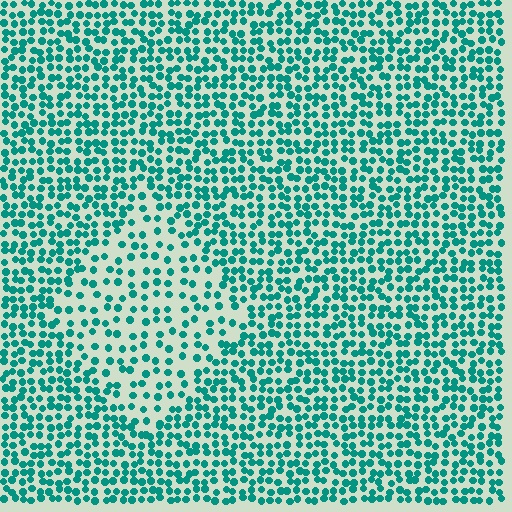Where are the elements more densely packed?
The elements are more densely packed outside the diamond boundary.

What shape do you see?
I see a diamond.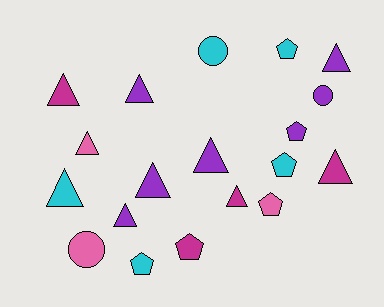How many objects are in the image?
There are 19 objects.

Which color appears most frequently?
Purple, with 7 objects.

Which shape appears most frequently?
Triangle, with 10 objects.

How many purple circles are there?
There is 1 purple circle.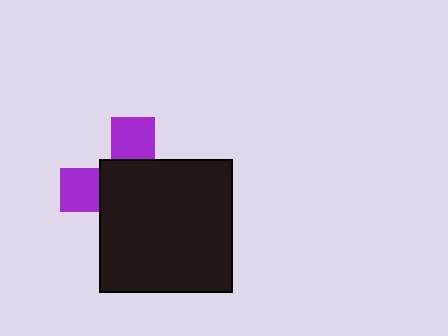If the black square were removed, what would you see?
You would see the complete purple cross.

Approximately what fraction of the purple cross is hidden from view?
Roughly 67% of the purple cross is hidden behind the black square.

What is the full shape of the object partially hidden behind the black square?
The partially hidden object is a purple cross.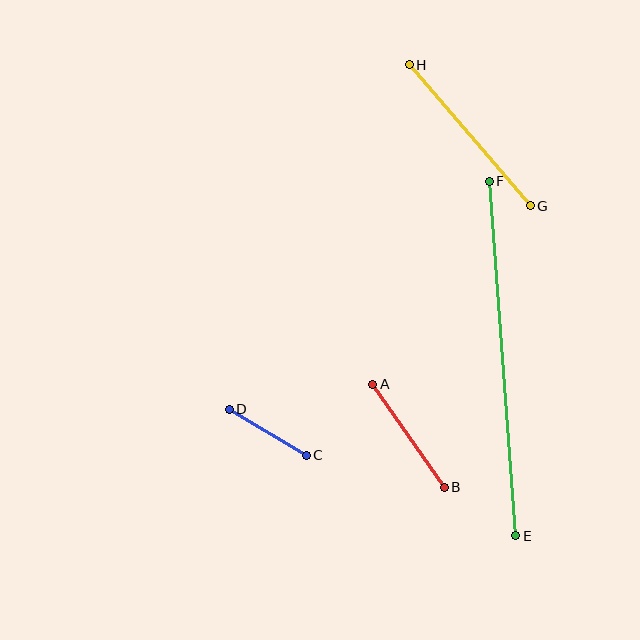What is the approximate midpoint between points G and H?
The midpoint is at approximately (470, 135) pixels.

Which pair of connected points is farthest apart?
Points E and F are farthest apart.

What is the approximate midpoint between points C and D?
The midpoint is at approximately (268, 432) pixels.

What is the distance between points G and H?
The distance is approximately 186 pixels.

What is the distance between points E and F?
The distance is approximately 356 pixels.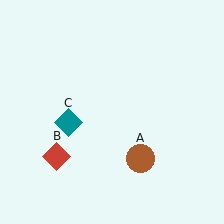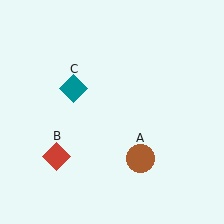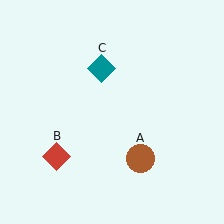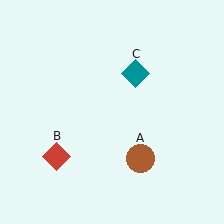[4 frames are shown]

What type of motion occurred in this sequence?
The teal diamond (object C) rotated clockwise around the center of the scene.